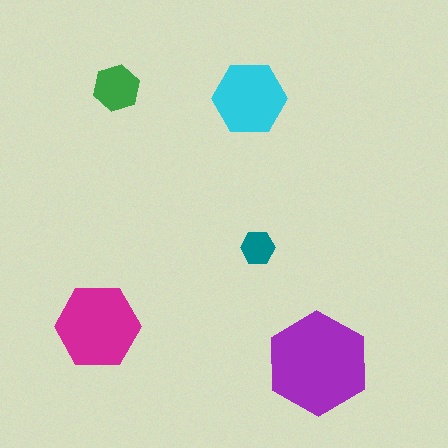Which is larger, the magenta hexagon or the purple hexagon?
The purple one.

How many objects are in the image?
There are 5 objects in the image.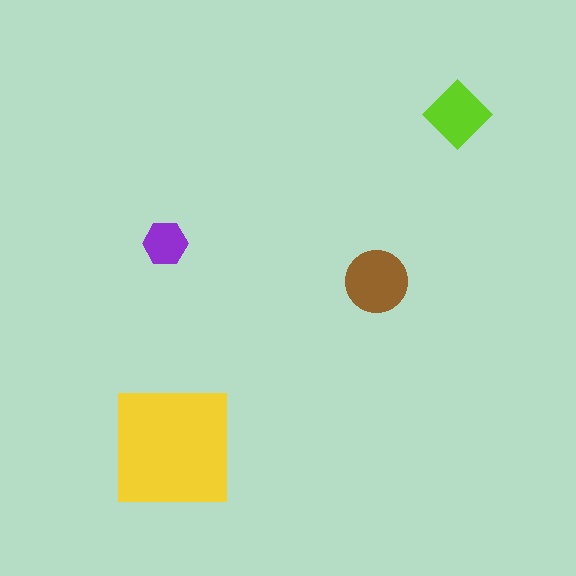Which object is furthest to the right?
The lime diamond is rightmost.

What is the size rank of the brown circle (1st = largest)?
2nd.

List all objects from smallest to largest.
The purple hexagon, the lime diamond, the brown circle, the yellow square.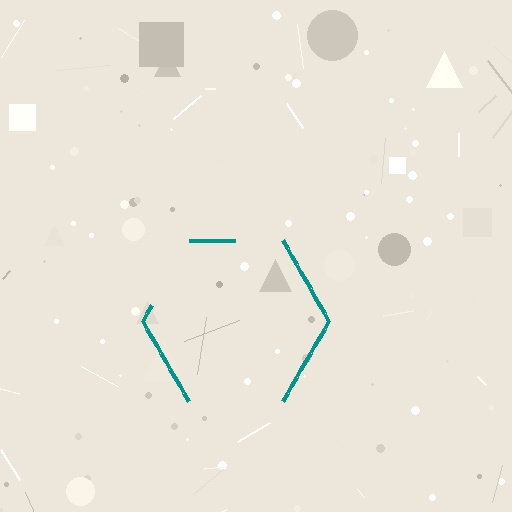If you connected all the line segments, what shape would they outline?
They would outline a hexagon.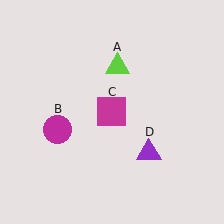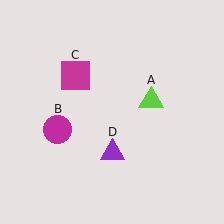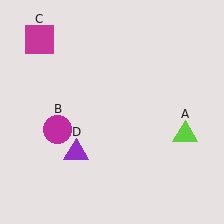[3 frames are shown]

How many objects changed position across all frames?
3 objects changed position: lime triangle (object A), magenta square (object C), purple triangle (object D).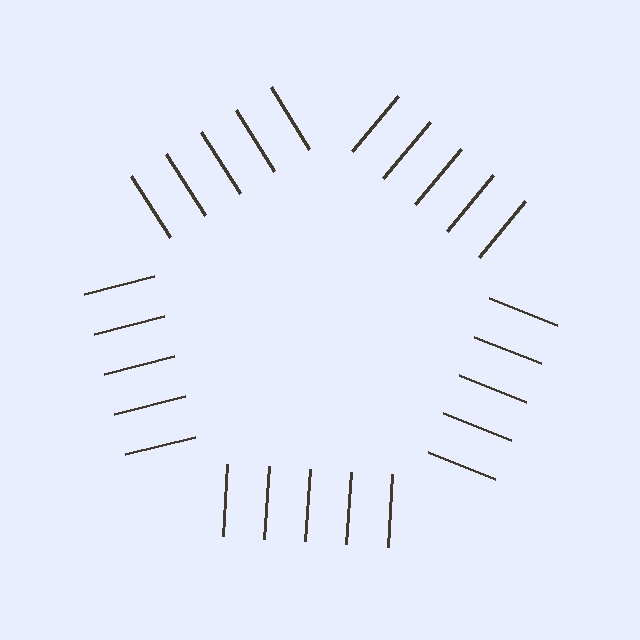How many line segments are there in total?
25 — 5 along each of the 5 edges.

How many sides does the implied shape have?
5 sides — the line-ends trace a pentagon.